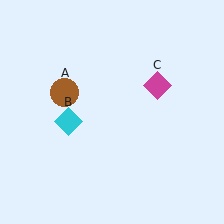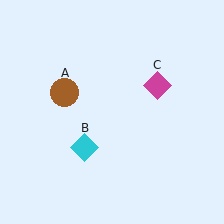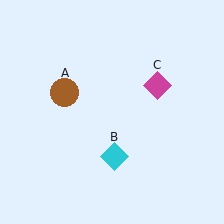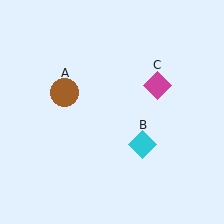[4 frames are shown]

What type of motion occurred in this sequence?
The cyan diamond (object B) rotated counterclockwise around the center of the scene.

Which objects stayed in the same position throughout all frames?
Brown circle (object A) and magenta diamond (object C) remained stationary.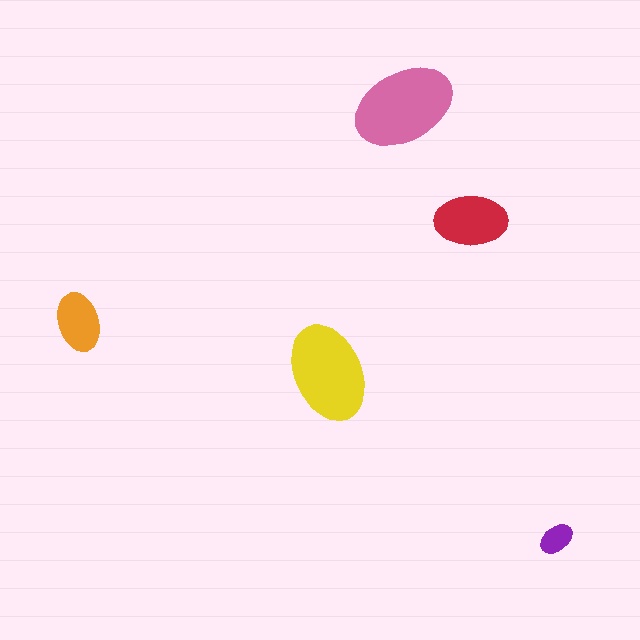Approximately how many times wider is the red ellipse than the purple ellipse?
About 2 times wider.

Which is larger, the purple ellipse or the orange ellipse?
The orange one.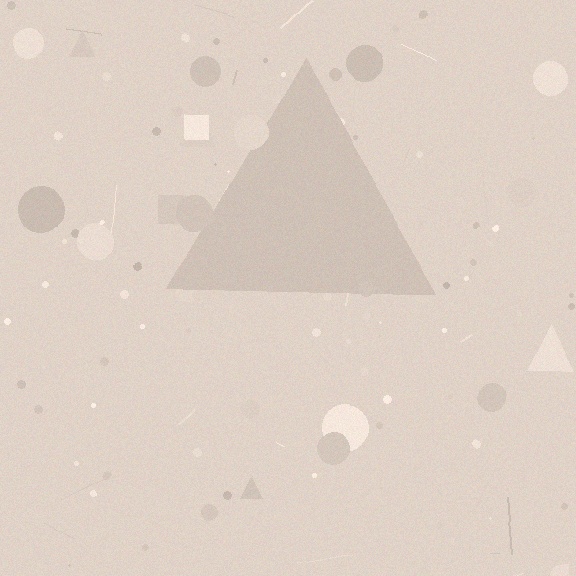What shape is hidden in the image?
A triangle is hidden in the image.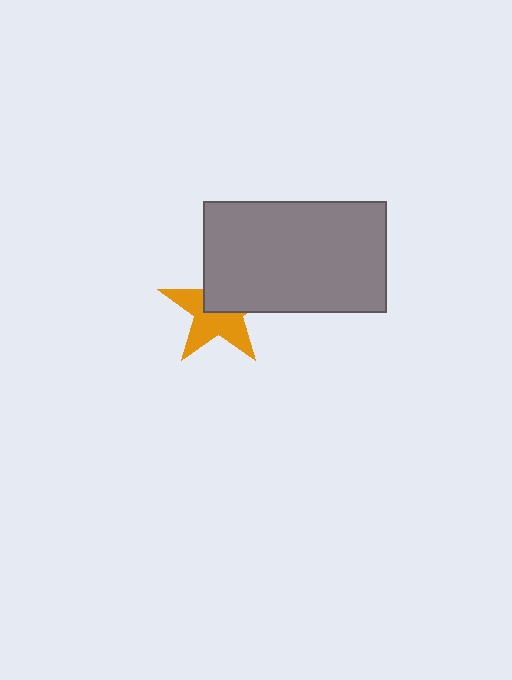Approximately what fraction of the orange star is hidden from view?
Roughly 45% of the orange star is hidden behind the gray rectangle.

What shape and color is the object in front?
The object in front is a gray rectangle.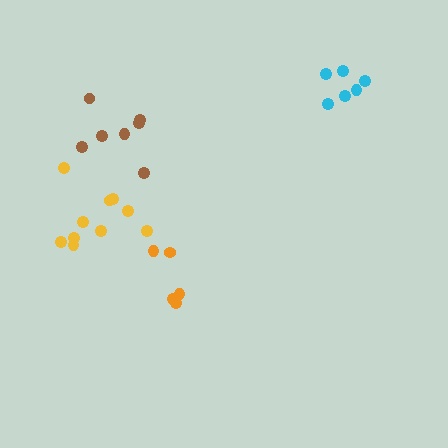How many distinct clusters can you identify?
There are 4 distinct clusters.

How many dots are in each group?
Group 1: 10 dots, Group 2: 7 dots, Group 3: 5 dots, Group 4: 6 dots (28 total).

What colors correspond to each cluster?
The clusters are colored: yellow, brown, orange, cyan.